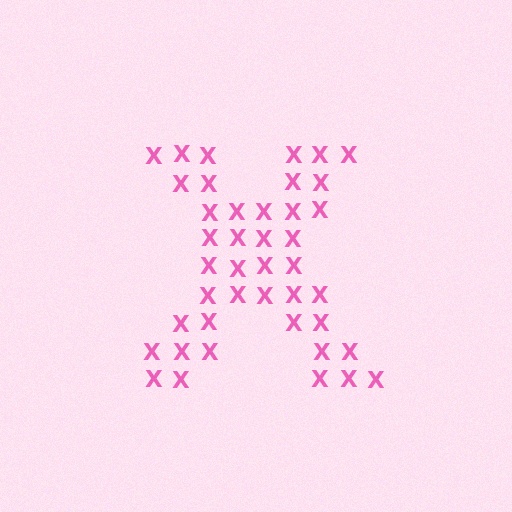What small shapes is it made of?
It is made of small letter X's.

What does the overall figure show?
The overall figure shows the letter X.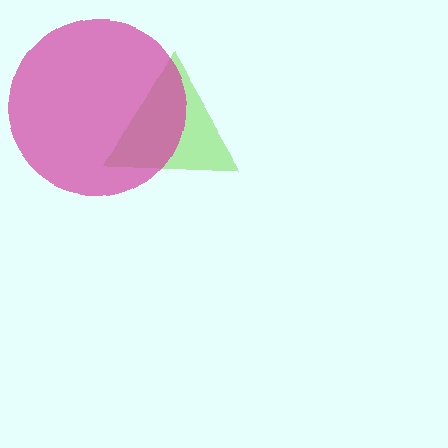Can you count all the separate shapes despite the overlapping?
Yes, there are 2 separate shapes.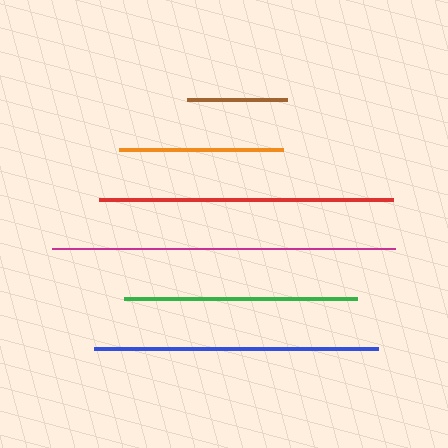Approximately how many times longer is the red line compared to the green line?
The red line is approximately 1.3 times the length of the green line.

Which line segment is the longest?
The magenta line is the longest at approximately 343 pixels.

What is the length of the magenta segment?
The magenta segment is approximately 343 pixels long.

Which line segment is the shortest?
The brown line is the shortest at approximately 99 pixels.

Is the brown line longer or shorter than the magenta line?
The magenta line is longer than the brown line.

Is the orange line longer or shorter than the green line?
The green line is longer than the orange line.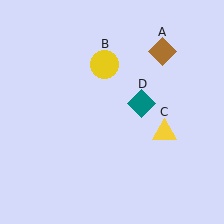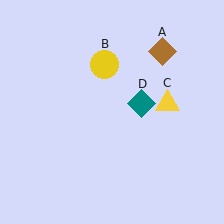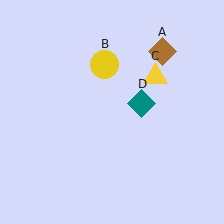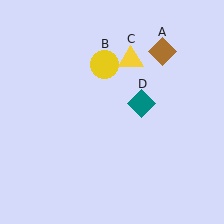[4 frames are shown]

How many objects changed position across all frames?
1 object changed position: yellow triangle (object C).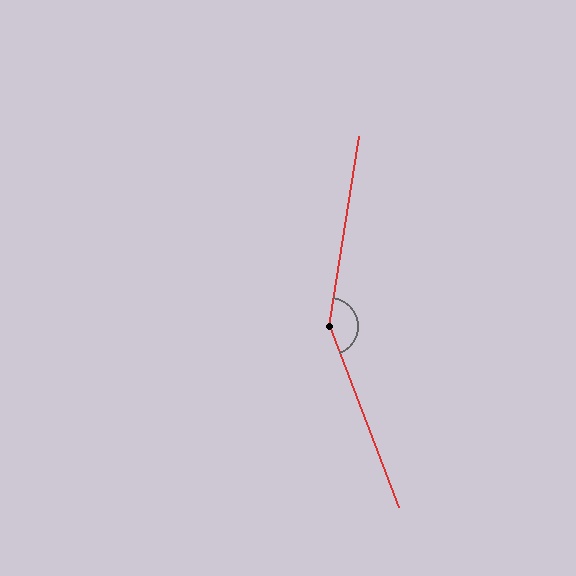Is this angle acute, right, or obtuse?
It is obtuse.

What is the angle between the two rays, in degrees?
Approximately 150 degrees.